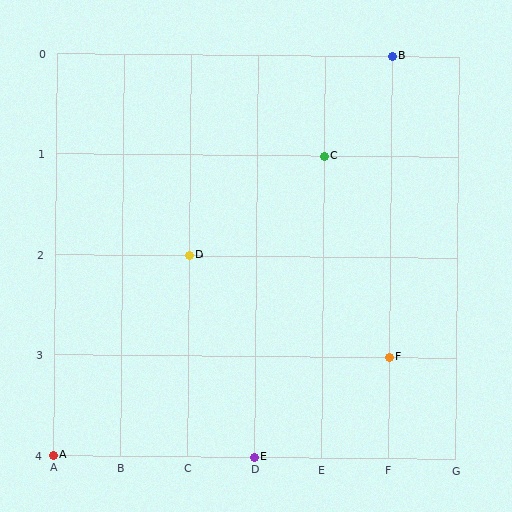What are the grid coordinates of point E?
Point E is at grid coordinates (D, 4).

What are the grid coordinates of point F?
Point F is at grid coordinates (F, 3).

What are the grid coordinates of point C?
Point C is at grid coordinates (E, 1).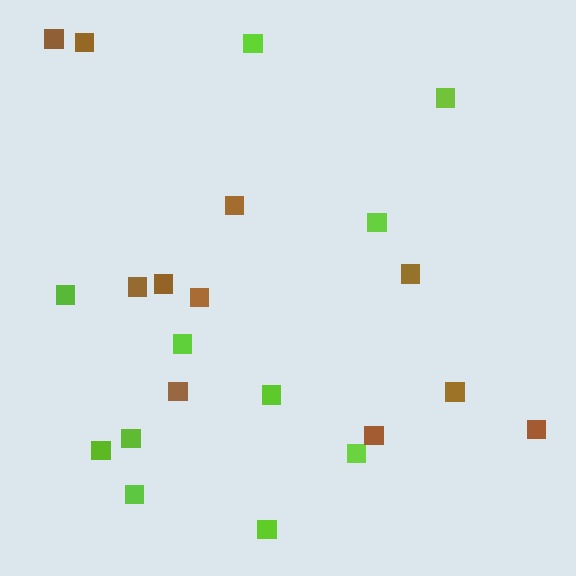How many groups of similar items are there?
There are 2 groups: one group of lime squares (11) and one group of brown squares (11).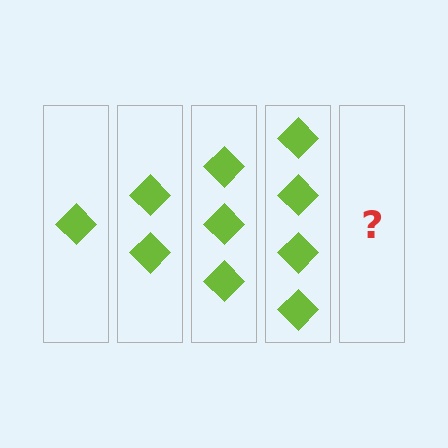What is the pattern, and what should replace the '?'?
The pattern is that each step adds one more diamond. The '?' should be 5 diamonds.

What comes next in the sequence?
The next element should be 5 diamonds.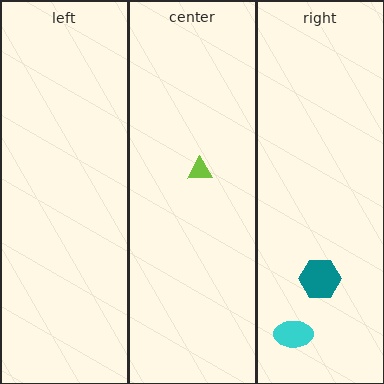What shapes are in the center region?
The lime triangle.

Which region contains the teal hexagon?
The right region.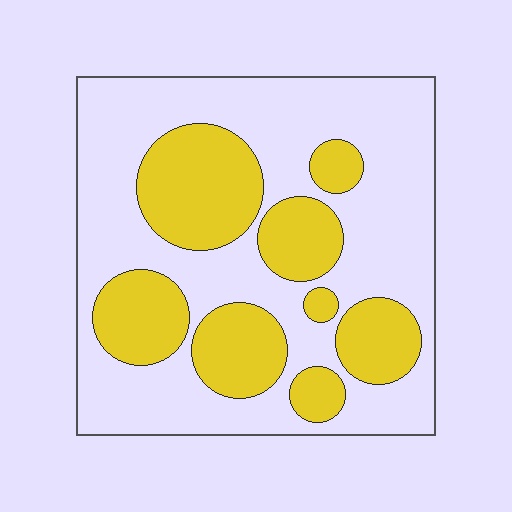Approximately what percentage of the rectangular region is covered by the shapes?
Approximately 35%.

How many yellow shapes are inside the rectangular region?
8.